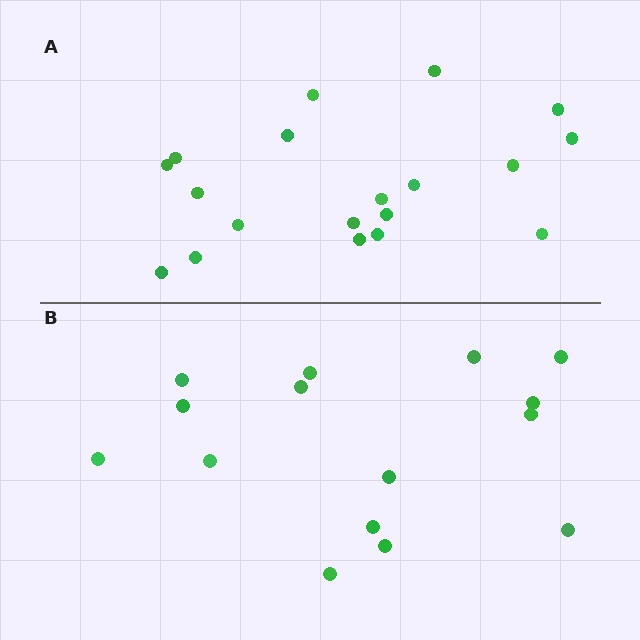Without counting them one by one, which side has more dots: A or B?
Region A (the top region) has more dots.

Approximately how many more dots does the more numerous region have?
Region A has about 4 more dots than region B.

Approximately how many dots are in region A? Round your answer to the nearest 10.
About 20 dots. (The exact count is 19, which rounds to 20.)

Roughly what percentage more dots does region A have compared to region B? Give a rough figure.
About 25% more.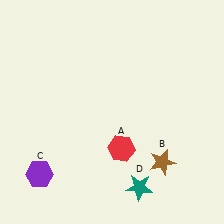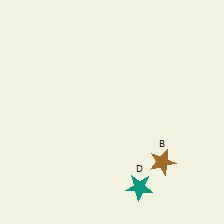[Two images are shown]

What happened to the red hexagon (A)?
The red hexagon (A) was removed in Image 2. It was in the bottom-right area of Image 1.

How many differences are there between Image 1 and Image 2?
There are 2 differences between the two images.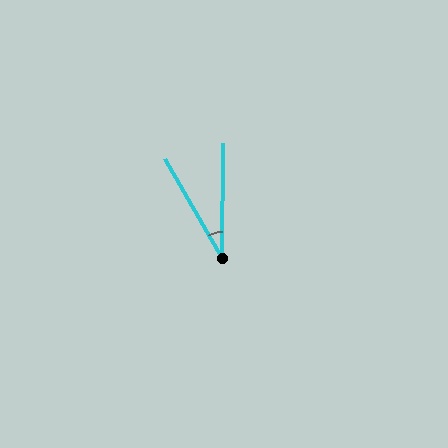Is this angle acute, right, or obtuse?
It is acute.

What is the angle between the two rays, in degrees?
Approximately 30 degrees.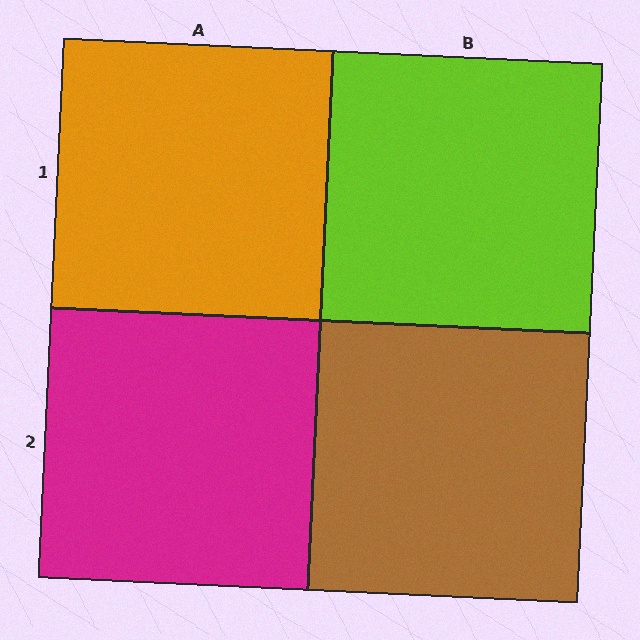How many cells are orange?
1 cell is orange.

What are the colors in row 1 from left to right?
Orange, lime.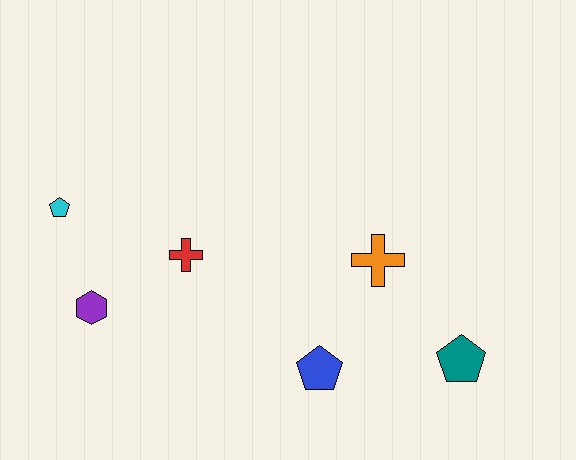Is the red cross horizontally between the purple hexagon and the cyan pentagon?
No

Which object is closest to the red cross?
The purple hexagon is closest to the red cross.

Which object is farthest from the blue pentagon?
The cyan pentagon is farthest from the blue pentagon.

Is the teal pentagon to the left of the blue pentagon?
No